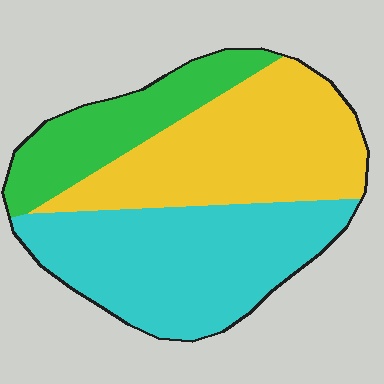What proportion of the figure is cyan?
Cyan covers about 40% of the figure.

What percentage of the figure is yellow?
Yellow takes up about three eighths (3/8) of the figure.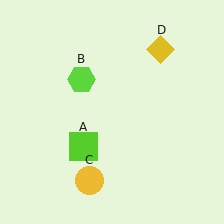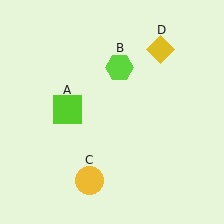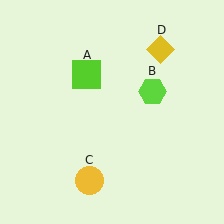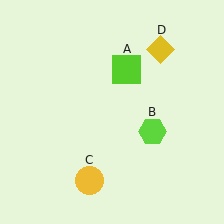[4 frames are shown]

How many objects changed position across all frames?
2 objects changed position: lime square (object A), lime hexagon (object B).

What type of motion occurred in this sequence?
The lime square (object A), lime hexagon (object B) rotated clockwise around the center of the scene.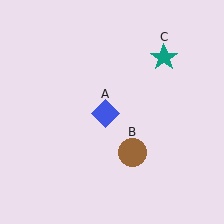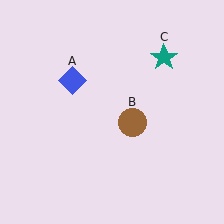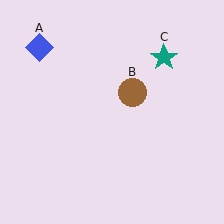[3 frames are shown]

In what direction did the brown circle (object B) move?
The brown circle (object B) moved up.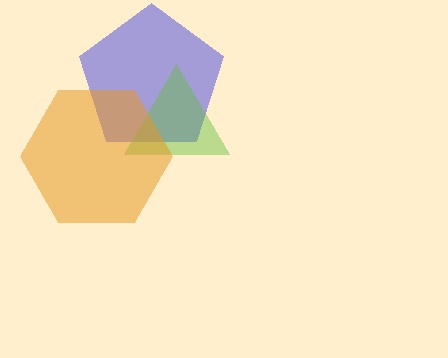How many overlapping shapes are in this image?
There are 3 overlapping shapes in the image.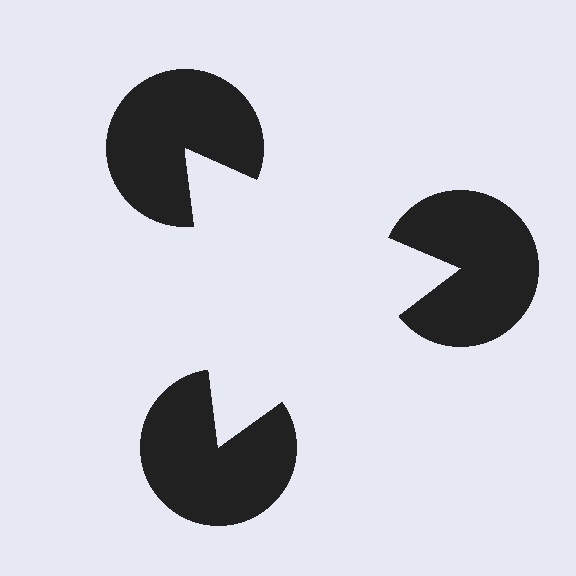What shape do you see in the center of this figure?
An illusory triangle — its edges are inferred from the aligned wedge cuts in the pac-man discs, not physically drawn.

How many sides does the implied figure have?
3 sides.